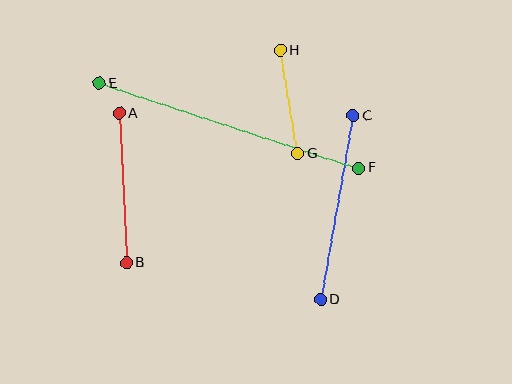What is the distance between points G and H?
The distance is approximately 105 pixels.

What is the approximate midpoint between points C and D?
The midpoint is at approximately (337, 208) pixels.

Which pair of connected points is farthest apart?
Points E and F are farthest apart.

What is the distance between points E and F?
The distance is approximately 273 pixels.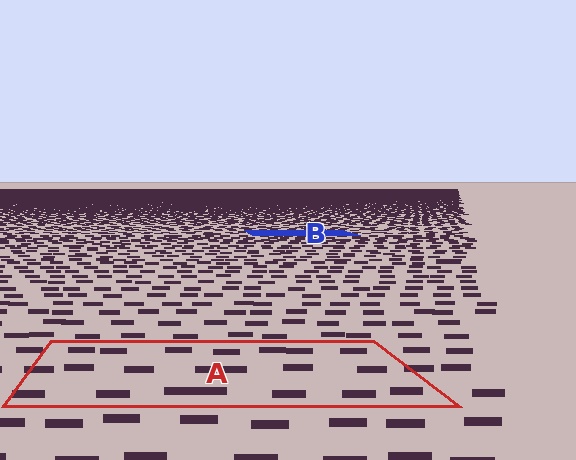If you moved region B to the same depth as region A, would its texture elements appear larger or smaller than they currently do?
They would appear larger. At a closer depth, the same texture elements are projected at a bigger on-screen size.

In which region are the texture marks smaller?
The texture marks are smaller in region B, because it is farther away.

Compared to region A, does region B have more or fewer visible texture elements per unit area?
Region B has more texture elements per unit area — they are packed more densely because it is farther away.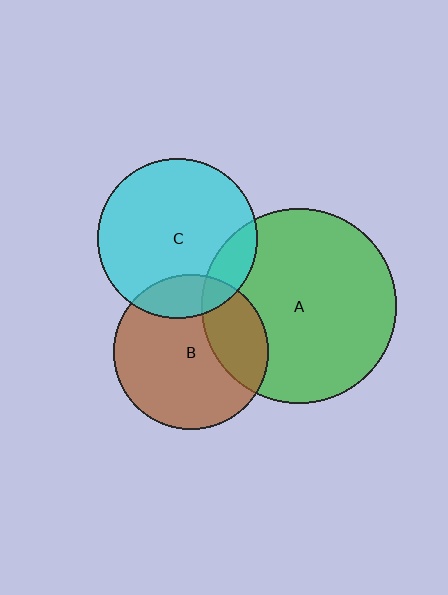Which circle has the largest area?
Circle A (green).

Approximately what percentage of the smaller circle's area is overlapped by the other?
Approximately 15%.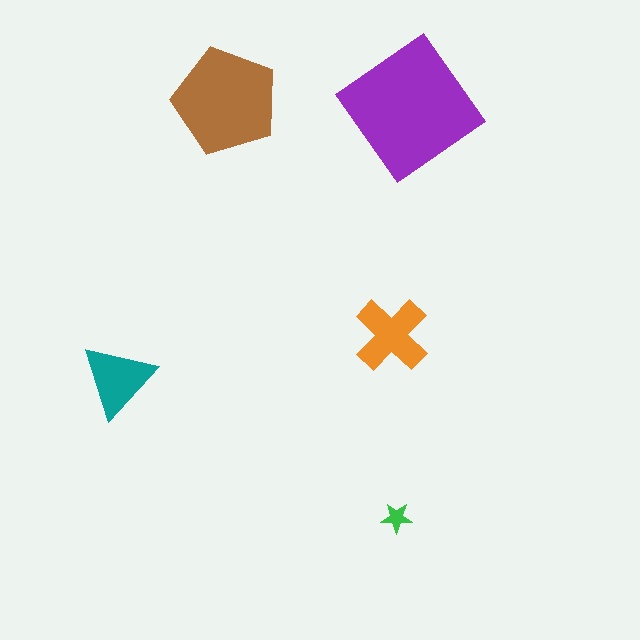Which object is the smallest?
The green star.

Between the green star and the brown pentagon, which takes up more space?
The brown pentagon.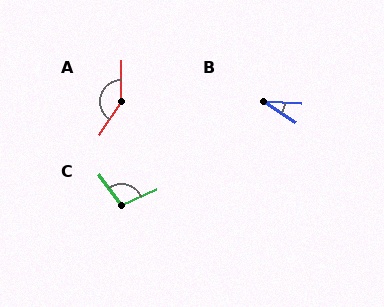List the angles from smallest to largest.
B (30°), C (102°), A (148°).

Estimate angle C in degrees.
Approximately 102 degrees.